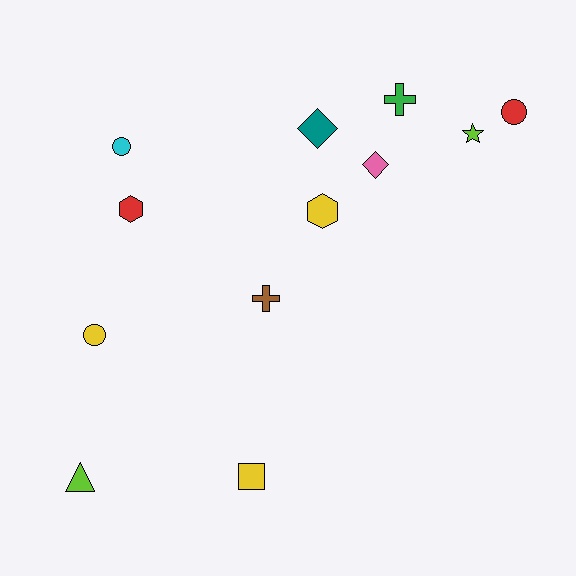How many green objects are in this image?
There is 1 green object.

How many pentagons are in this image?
There are no pentagons.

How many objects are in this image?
There are 12 objects.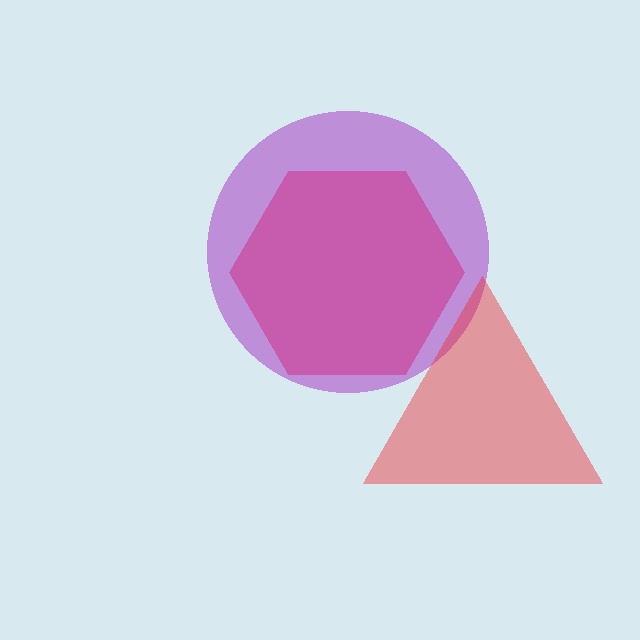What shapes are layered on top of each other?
The layered shapes are: a purple circle, a red triangle, a magenta hexagon.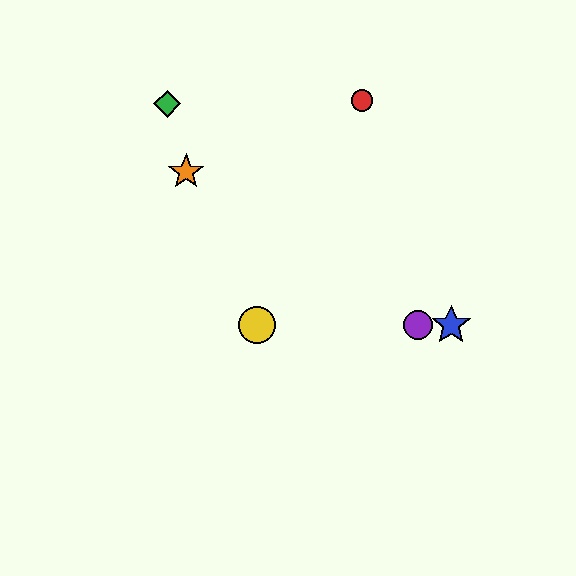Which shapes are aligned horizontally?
The blue star, the yellow circle, the purple circle are aligned horizontally.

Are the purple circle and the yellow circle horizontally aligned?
Yes, both are at y≈325.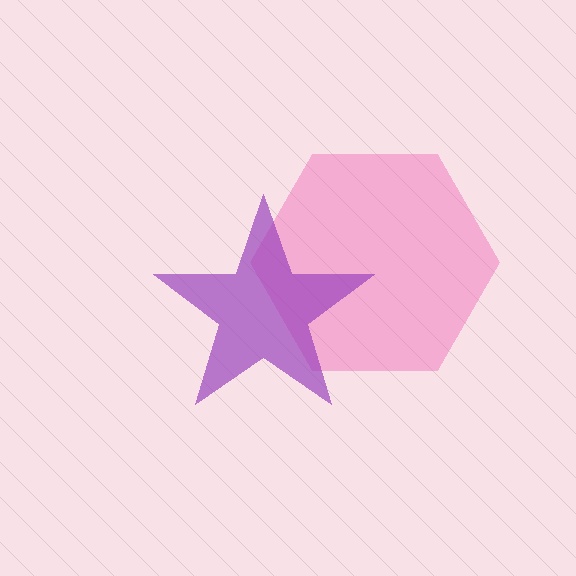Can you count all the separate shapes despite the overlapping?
Yes, there are 2 separate shapes.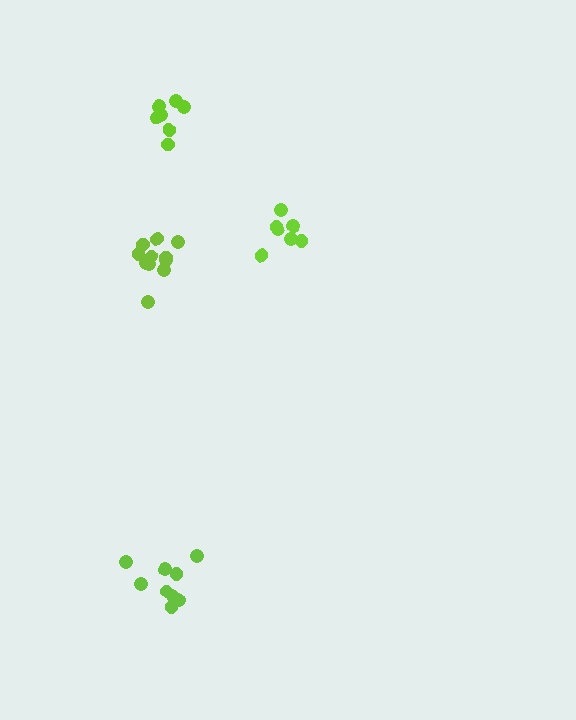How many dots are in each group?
Group 1: 9 dots, Group 2: 11 dots, Group 3: 7 dots, Group 4: 7 dots (34 total).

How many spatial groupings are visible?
There are 4 spatial groupings.